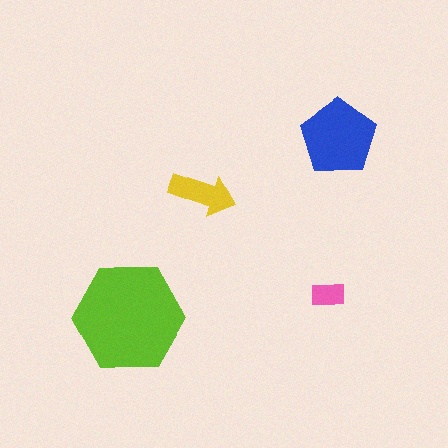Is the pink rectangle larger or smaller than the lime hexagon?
Smaller.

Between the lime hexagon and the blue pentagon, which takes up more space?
The lime hexagon.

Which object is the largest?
The lime hexagon.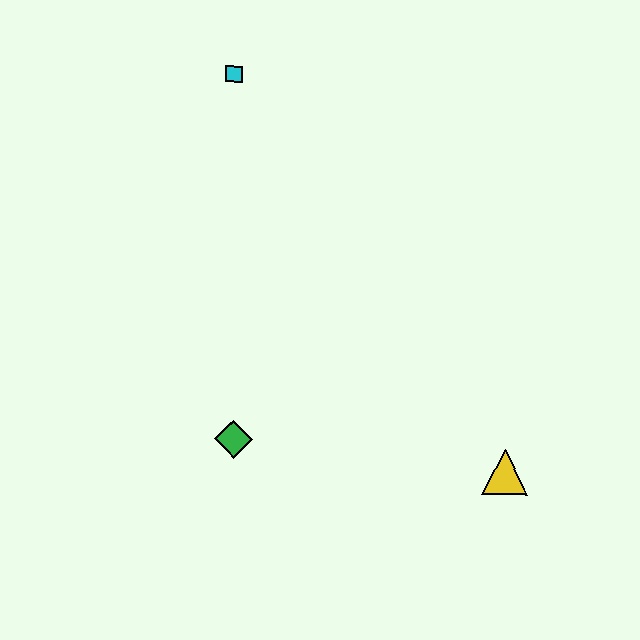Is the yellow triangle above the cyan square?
No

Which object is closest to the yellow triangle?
The green diamond is closest to the yellow triangle.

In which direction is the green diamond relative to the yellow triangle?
The green diamond is to the left of the yellow triangle.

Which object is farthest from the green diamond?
The cyan square is farthest from the green diamond.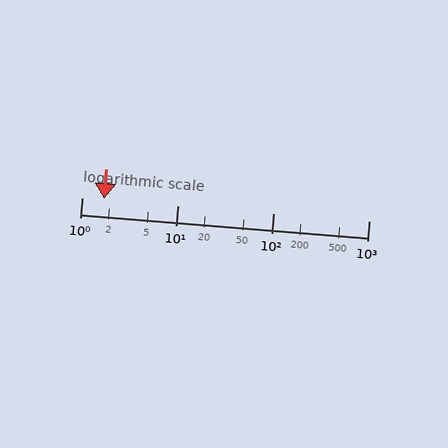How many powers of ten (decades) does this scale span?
The scale spans 3 decades, from 1 to 1000.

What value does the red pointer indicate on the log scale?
The pointer indicates approximately 1.7.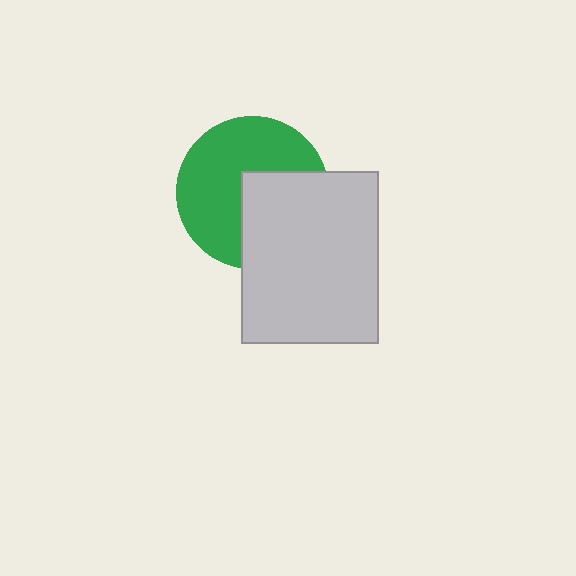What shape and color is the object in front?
The object in front is a light gray rectangle.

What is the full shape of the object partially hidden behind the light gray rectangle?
The partially hidden object is a green circle.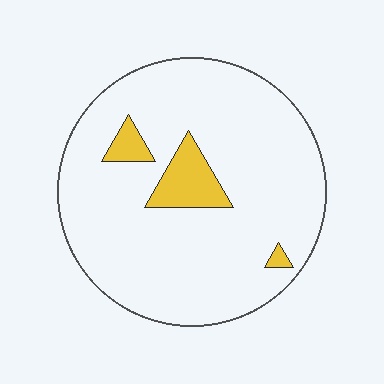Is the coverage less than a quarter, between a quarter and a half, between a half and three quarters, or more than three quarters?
Less than a quarter.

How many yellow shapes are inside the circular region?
3.